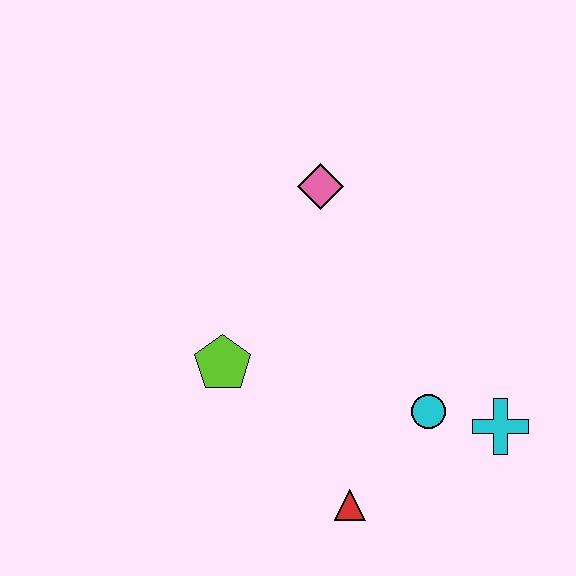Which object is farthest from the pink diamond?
The red triangle is farthest from the pink diamond.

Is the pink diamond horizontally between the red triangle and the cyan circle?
No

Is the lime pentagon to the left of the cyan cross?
Yes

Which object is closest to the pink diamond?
The lime pentagon is closest to the pink diamond.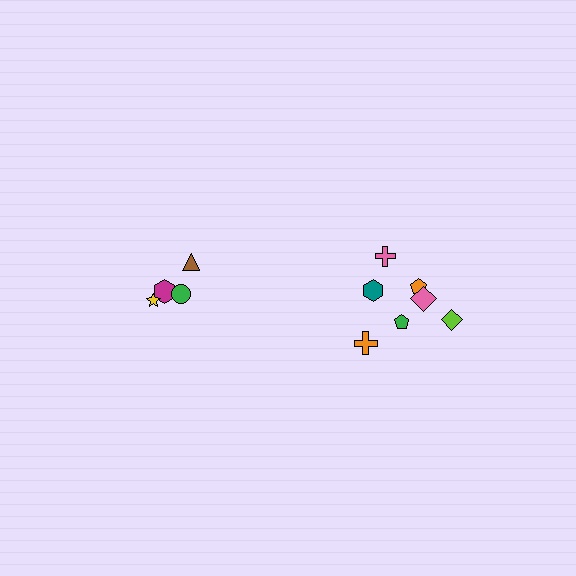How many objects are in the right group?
There are 7 objects.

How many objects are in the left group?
There are 4 objects.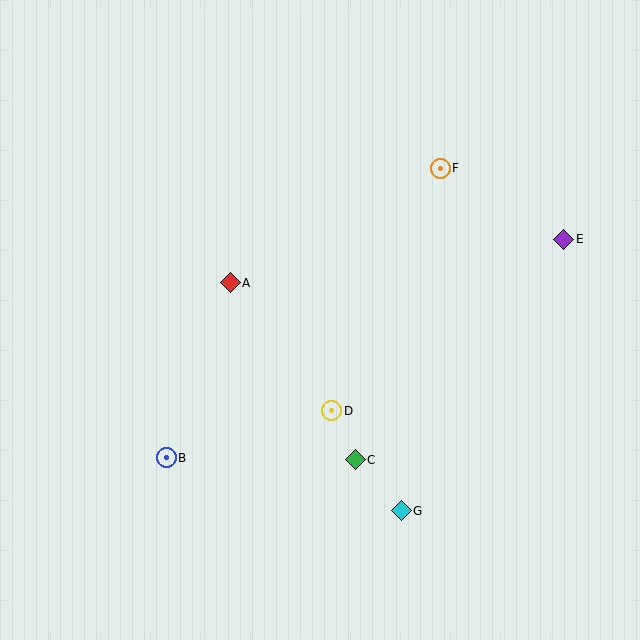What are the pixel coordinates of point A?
Point A is at (230, 283).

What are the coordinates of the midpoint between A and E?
The midpoint between A and E is at (397, 261).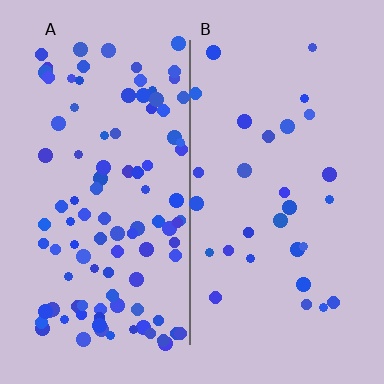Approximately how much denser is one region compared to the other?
Approximately 3.4× — region A over region B.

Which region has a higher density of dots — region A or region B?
A (the left).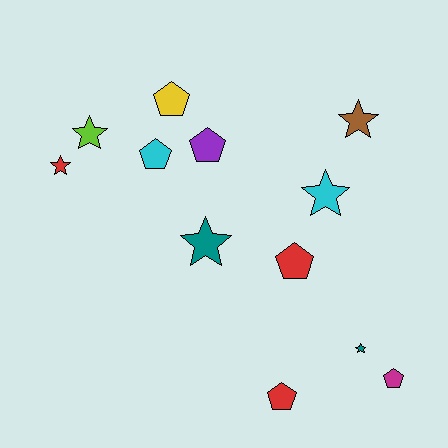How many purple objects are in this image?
There is 1 purple object.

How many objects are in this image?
There are 12 objects.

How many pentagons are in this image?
There are 6 pentagons.